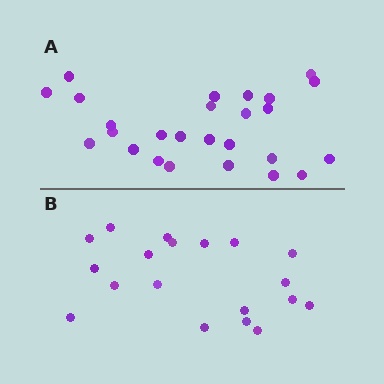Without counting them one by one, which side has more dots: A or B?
Region A (the top region) has more dots.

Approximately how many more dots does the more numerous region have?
Region A has roughly 8 or so more dots than region B.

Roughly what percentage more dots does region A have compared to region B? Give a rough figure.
About 35% more.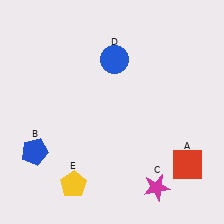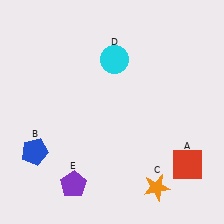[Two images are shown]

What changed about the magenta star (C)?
In Image 1, C is magenta. In Image 2, it changed to orange.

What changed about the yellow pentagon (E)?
In Image 1, E is yellow. In Image 2, it changed to purple.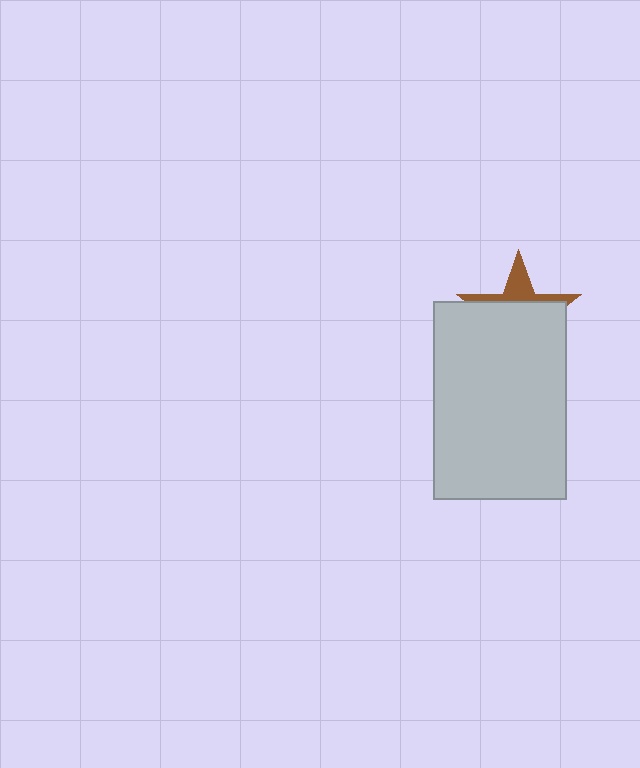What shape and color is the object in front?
The object in front is a light gray rectangle.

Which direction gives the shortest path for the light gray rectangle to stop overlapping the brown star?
Moving down gives the shortest separation.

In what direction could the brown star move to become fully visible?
The brown star could move up. That would shift it out from behind the light gray rectangle entirely.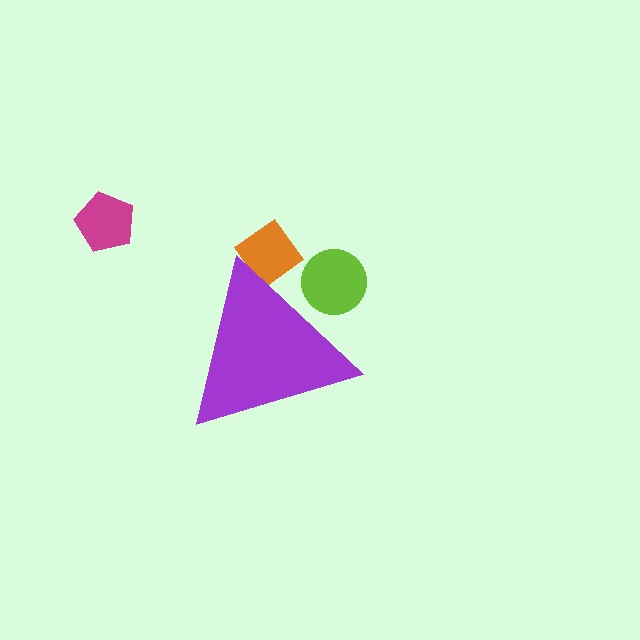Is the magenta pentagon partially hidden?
No, the magenta pentagon is fully visible.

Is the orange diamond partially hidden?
Yes, the orange diamond is partially hidden behind the purple triangle.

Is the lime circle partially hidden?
Yes, the lime circle is partially hidden behind the purple triangle.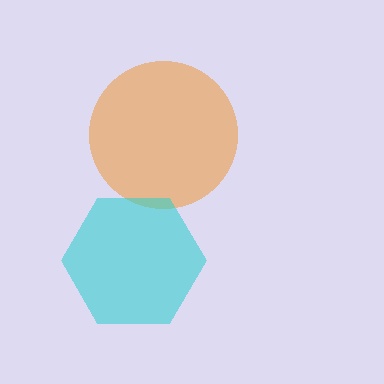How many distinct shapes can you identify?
There are 2 distinct shapes: an orange circle, a cyan hexagon.